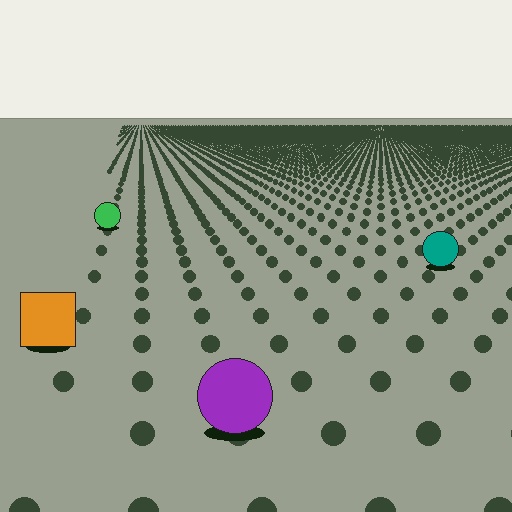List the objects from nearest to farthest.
From nearest to farthest: the purple circle, the orange square, the teal circle, the green circle.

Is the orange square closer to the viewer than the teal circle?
Yes. The orange square is closer — you can tell from the texture gradient: the ground texture is coarser near it.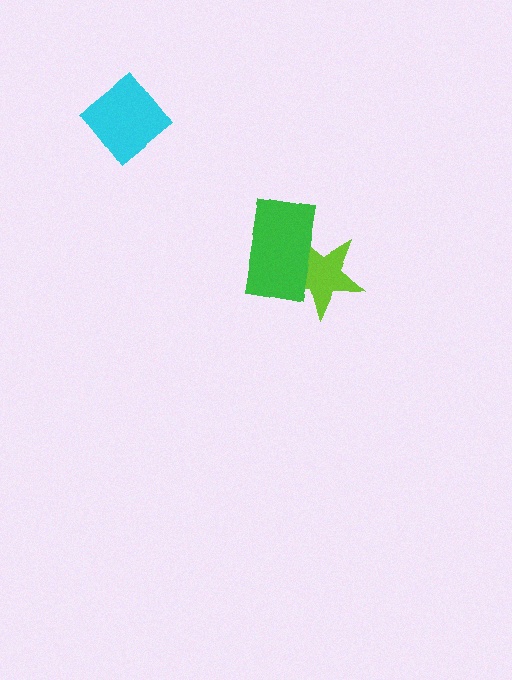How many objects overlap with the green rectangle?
1 object overlaps with the green rectangle.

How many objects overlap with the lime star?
1 object overlaps with the lime star.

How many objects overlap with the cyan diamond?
0 objects overlap with the cyan diamond.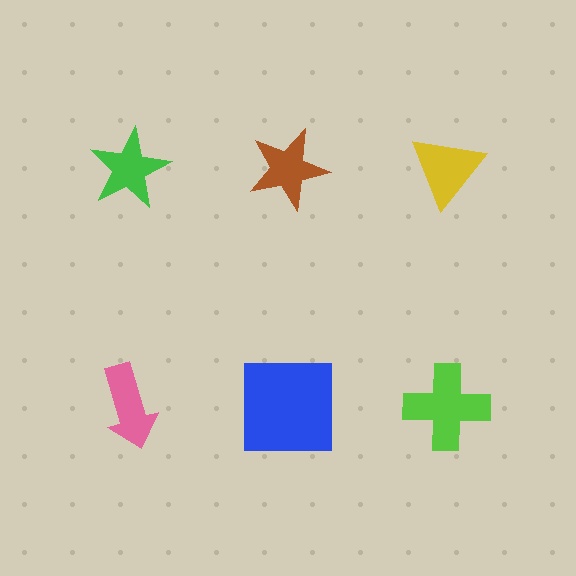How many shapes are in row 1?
3 shapes.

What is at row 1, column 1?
A green star.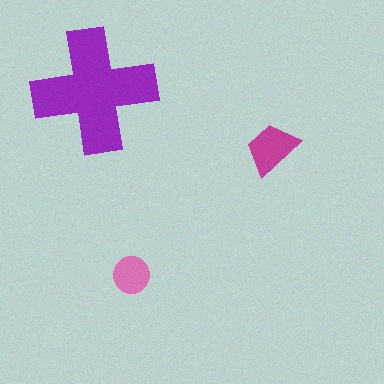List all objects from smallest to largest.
The pink circle, the magenta trapezoid, the purple cross.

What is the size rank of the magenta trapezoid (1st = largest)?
2nd.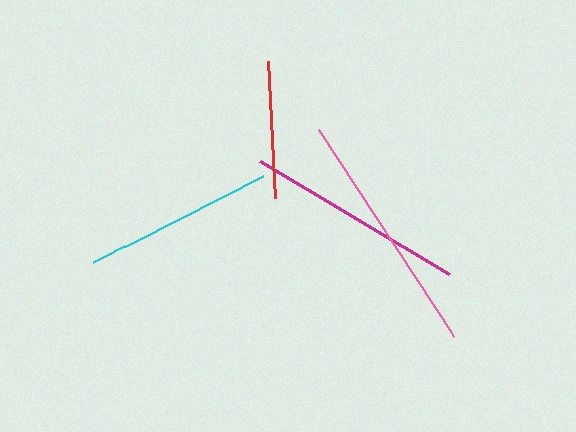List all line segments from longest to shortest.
From longest to shortest: pink, magenta, cyan, red.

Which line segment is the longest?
The pink line is the longest at approximately 247 pixels.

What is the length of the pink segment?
The pink segment is approximately 247 pixels long.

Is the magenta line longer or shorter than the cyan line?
The magenta line is longer than the cyan line.